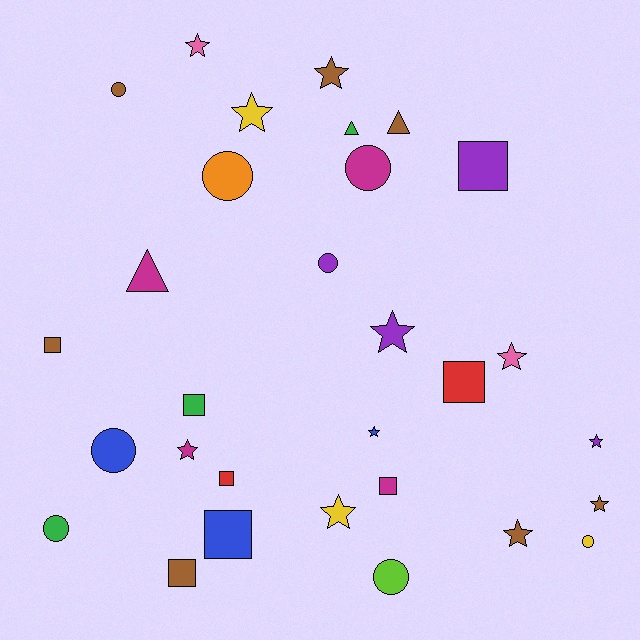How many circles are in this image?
There are 8 circles.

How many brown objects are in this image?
There are 7 brown objects.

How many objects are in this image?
There are 30 objects.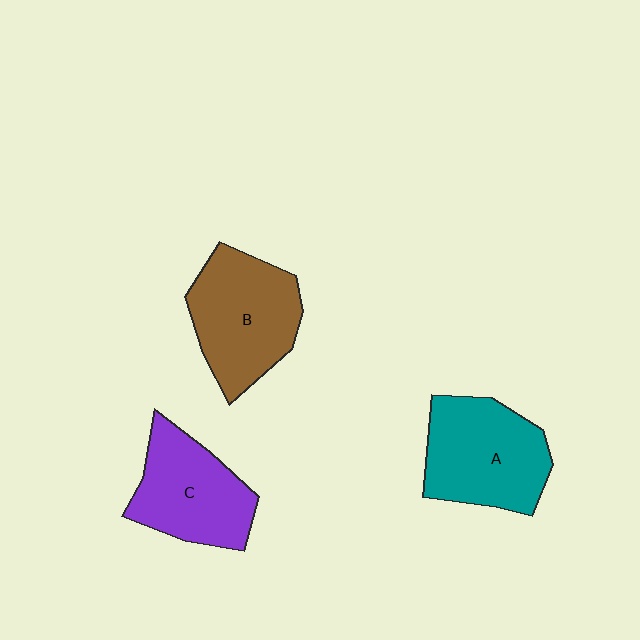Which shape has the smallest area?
Shape C (purple).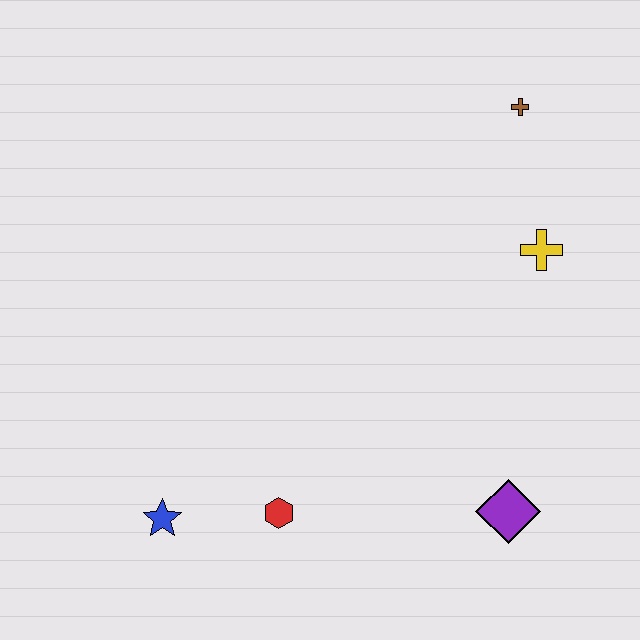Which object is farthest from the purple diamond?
The brown cross is farthest from the purple diamond.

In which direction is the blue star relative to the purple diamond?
The blue star is to the left of the purple diamond.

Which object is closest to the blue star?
The red hexagon is closest to the blue star.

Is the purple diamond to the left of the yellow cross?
Yes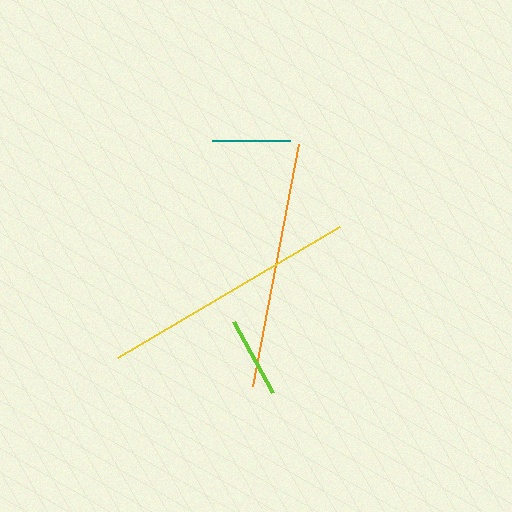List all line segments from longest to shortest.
From longest to shortest: yellow, orange, lime, teal.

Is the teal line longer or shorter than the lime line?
The lime line is longer than the teal line.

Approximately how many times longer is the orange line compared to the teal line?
The orange line is approximately 3.2 times the length of the teal line.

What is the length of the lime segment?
The lime segment is approximately 81 pixels long.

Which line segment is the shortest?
The teal line is the shortest at approximately 77 pixels.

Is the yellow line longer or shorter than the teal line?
The yellow line is longer than the teal line.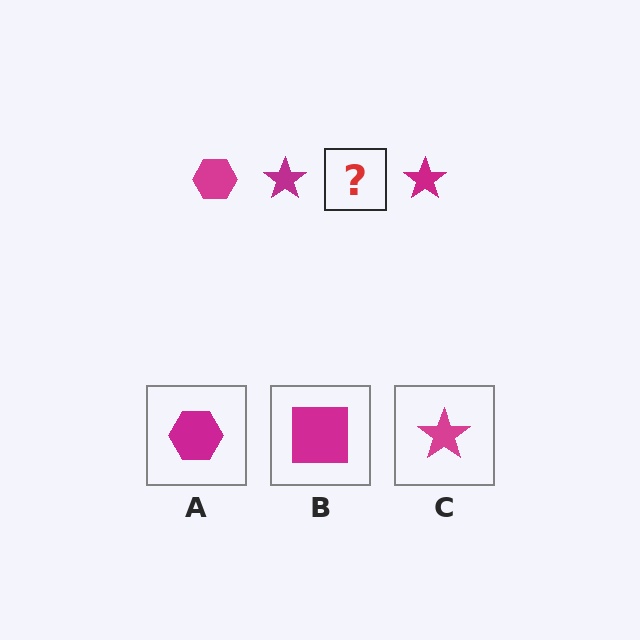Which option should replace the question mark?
Option A.